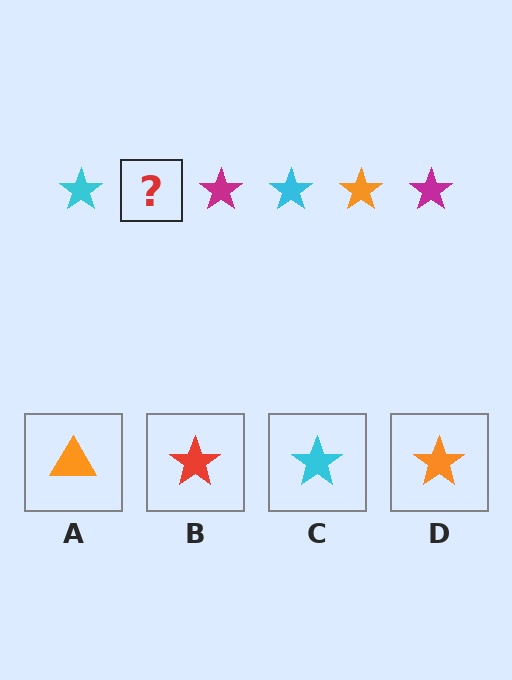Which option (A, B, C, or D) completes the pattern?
D.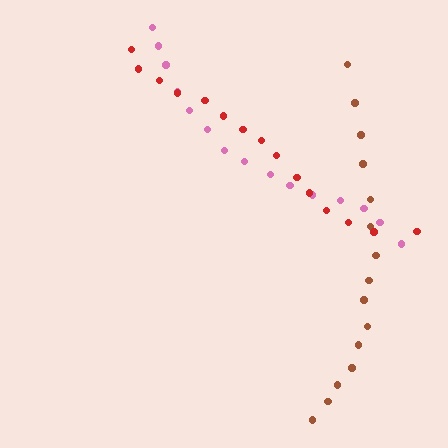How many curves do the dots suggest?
There are 3 distinct paths.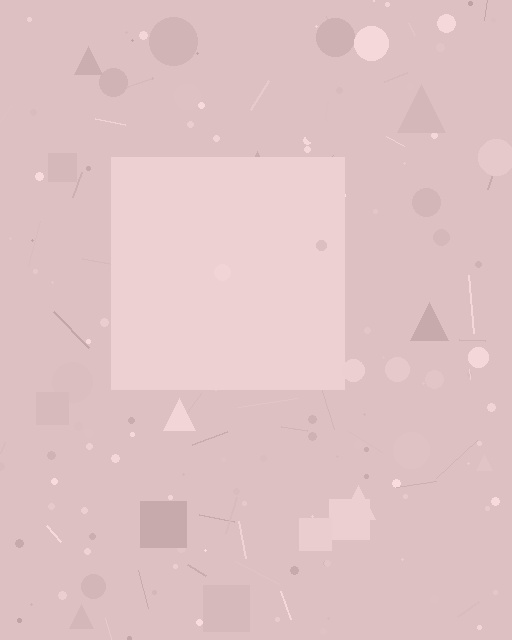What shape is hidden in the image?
A square is hidden in the image.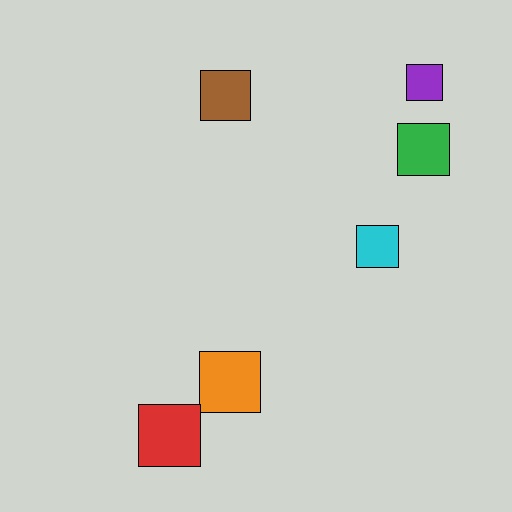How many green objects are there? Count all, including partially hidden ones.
There is 1 green object.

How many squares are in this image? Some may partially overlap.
There are 6 squares.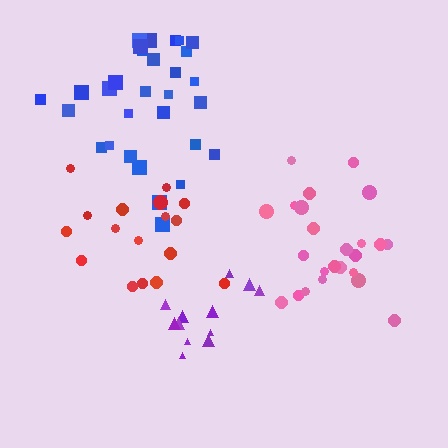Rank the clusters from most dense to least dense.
pink, purple, red, blue.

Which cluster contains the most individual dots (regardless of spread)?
Blue (30).